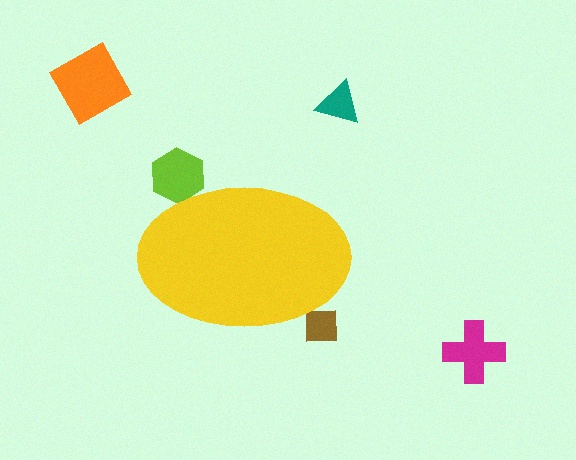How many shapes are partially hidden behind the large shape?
2 shapes are partially hidden.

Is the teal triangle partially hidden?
No, the teal triangle is fully visible.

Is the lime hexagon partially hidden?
Yes, the lime hexagon is partially hidden behind the yellow ellipse.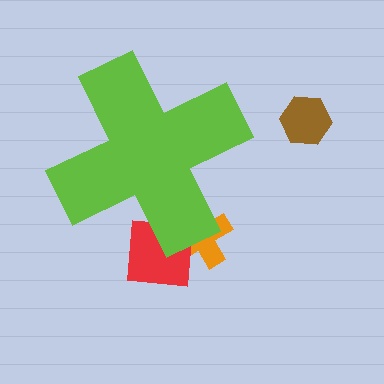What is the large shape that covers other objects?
A lime cross.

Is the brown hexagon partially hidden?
No, the brown hexagon is fully visible.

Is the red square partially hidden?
Yes, the red square is partially hidden behind the lime cross.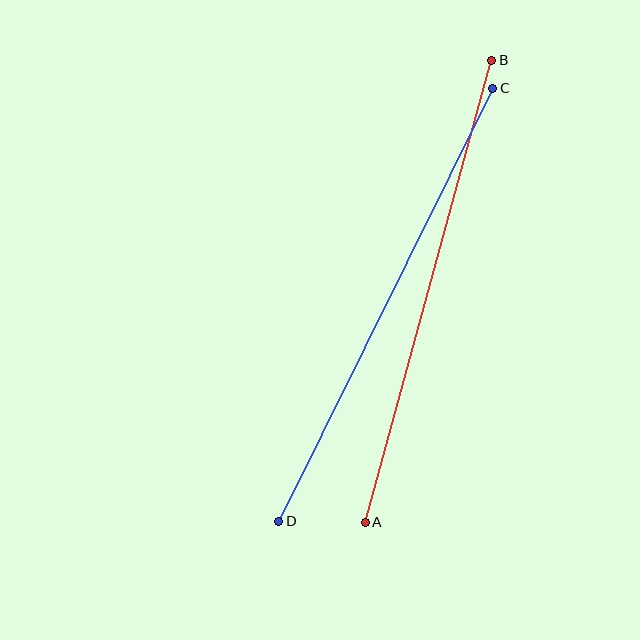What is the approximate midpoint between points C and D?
The midpoint is at approximately (386, 305) pixels.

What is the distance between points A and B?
The distance is approximately 479 pixels.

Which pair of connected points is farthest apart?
Points C and D are farthest apart.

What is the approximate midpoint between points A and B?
The midpoint is at approximately (429, 291) pixels.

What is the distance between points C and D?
The distance is approximately 483 pixels.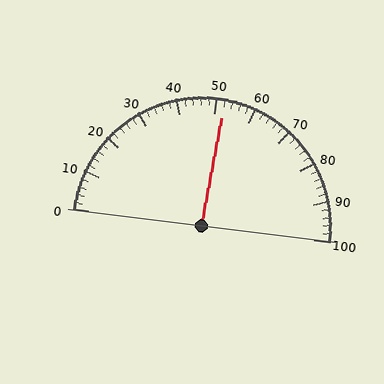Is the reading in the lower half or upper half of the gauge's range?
The reading is in the upper half of the range (0 to 100).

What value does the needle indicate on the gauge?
The needle indicates approximately 52.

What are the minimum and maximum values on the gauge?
The gauge ranges from 0 to 100.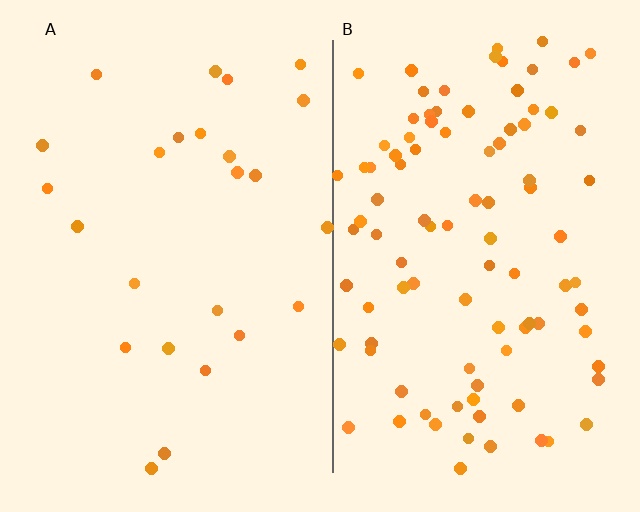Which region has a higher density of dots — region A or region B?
B (the right).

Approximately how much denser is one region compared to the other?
Approximately 3.9× — region B over region A.